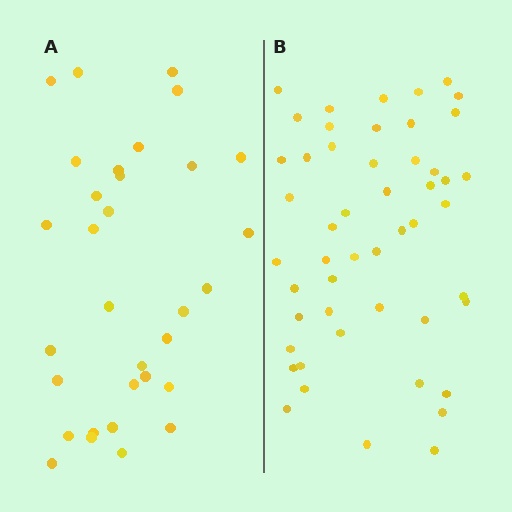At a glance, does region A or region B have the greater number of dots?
Region B (the right region) has more dots.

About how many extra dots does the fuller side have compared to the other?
Region B has approximately 20 more dots than region A.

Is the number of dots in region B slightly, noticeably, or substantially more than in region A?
Region B has substantially more. The ratio is roughly 1.6 to 1.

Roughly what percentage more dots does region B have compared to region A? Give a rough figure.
About 55% more.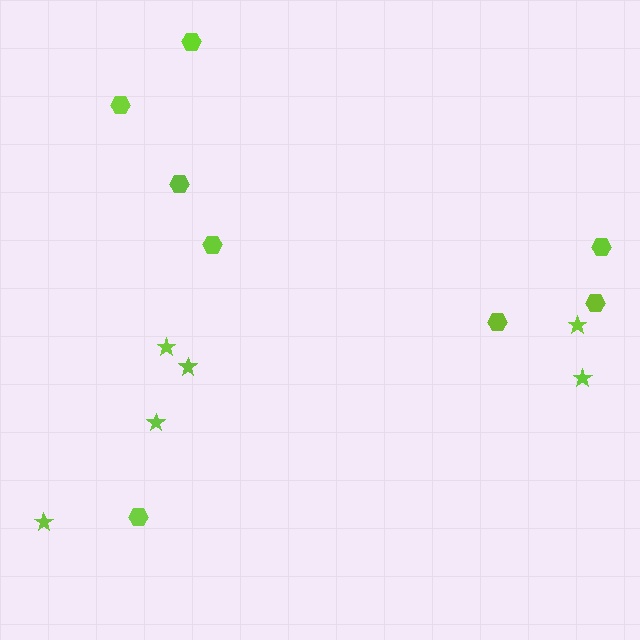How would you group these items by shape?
There are 2 groups: one group of stars (6) and one group of hexagons (8).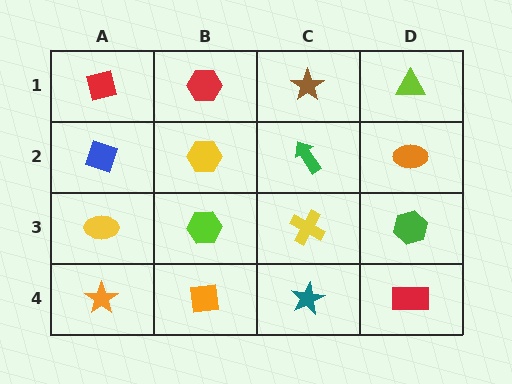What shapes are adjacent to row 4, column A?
A yellow ellipse (row 3, column A), an orange square (row 4, column B).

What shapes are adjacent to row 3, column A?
A blue diamond (row 2, column A), an orange star (row 4, column A), a lime hexagon (row 3, column B).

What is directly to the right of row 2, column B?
A green arrow.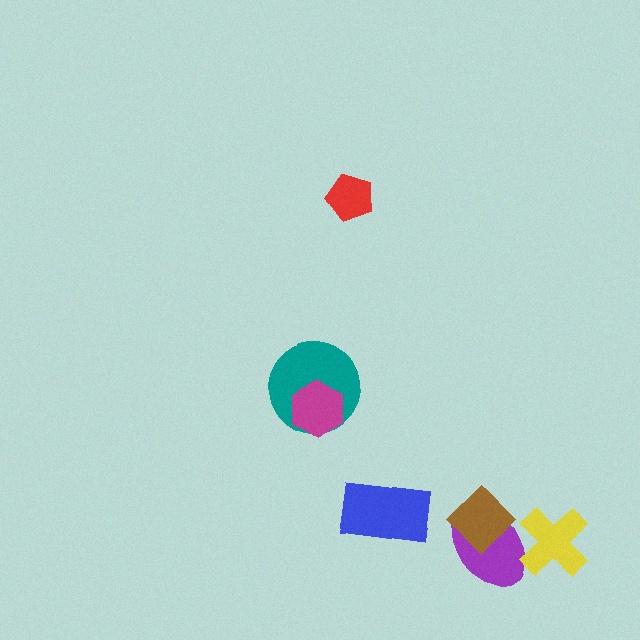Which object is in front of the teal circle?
The magenta hexagon is in front of the teal circle.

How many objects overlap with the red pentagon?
0 objects overlap with the red pentagon.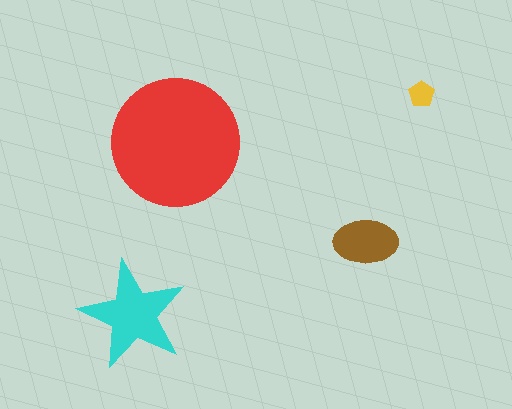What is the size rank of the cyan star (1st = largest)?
2nd.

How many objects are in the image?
There are 4 objects in the image.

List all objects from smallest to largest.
The yellow pentagon, the brown ellipse, the cyan star, the red circle.